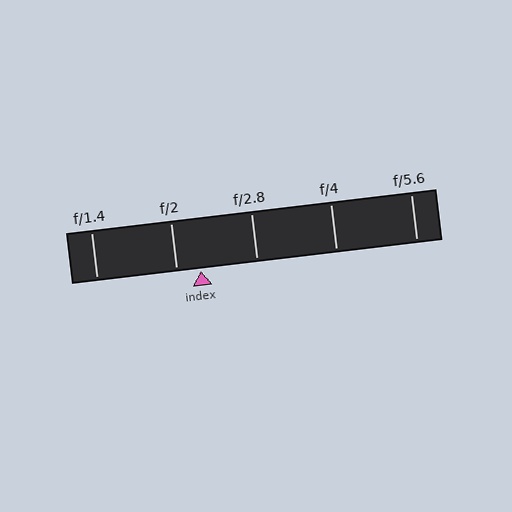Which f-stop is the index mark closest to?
The index mark is closest to f/2.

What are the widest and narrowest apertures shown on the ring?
The widest aperture shown is f/1.4 and the narrowest is f/5.6.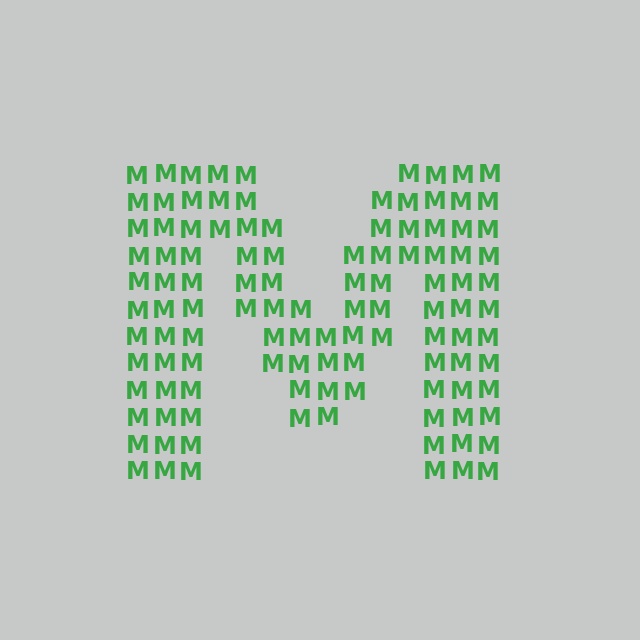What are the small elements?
The small elements are letter M's.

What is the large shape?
The large shape is the letter M.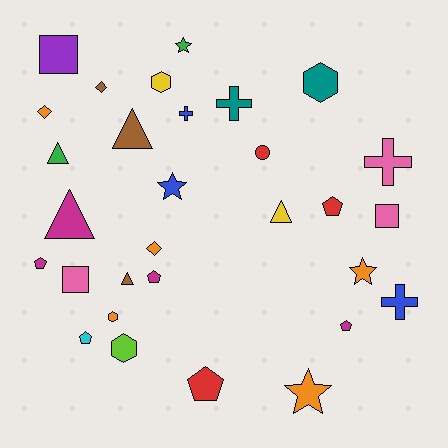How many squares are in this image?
There are 3 squares.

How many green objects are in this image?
There are 2 green objects.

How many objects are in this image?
There are 30 objects.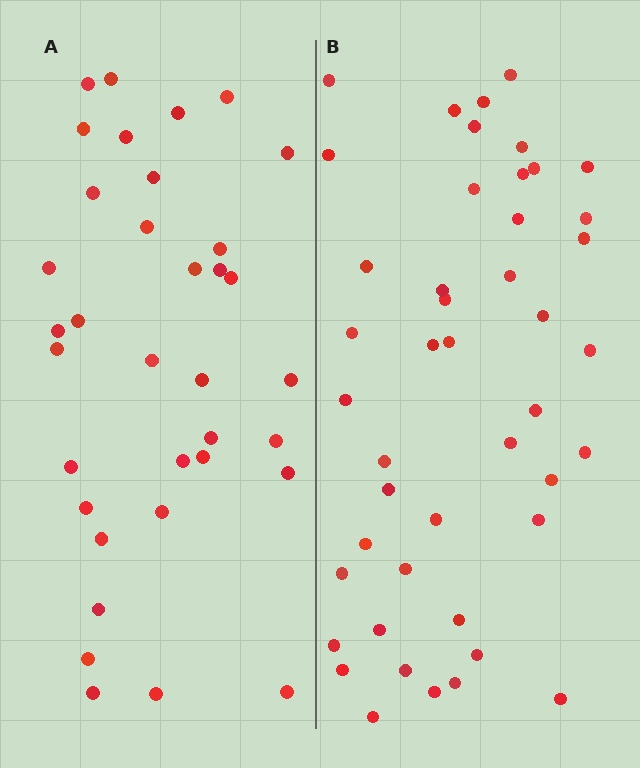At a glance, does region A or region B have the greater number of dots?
Region B (the right region) has more dots.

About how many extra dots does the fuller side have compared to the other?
Region B has roughly 10 or so more dots than region A.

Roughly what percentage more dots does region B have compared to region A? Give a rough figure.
About 30% more.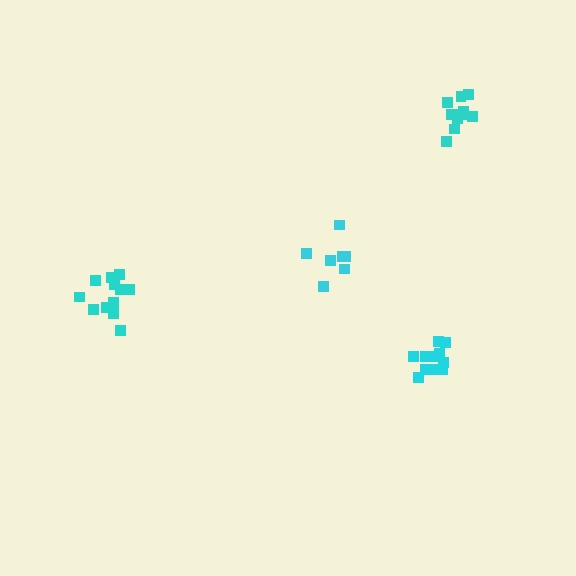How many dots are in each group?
Group 1: 11 dots, Group 2: 12 dots, Group 3: 7 dots, Group 4: 12 dots (42 total).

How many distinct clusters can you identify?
There are 4 distinct clusters.